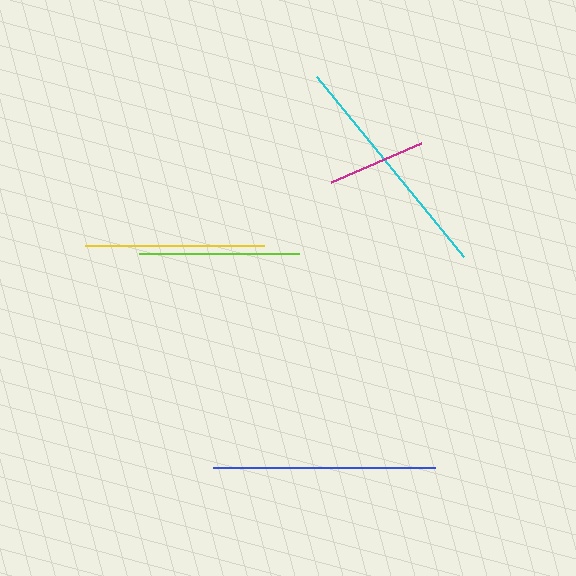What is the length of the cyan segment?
The cyan segment is approximately 232 pixels long.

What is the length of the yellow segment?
The yellow segment is approximately 179 pixels long.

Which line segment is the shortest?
The magenta line is the shortest at approximately 98 pixels.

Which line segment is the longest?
The cyan line is the longest at approximately 232 pixels.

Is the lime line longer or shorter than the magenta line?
The lime line is longer than the magenta line.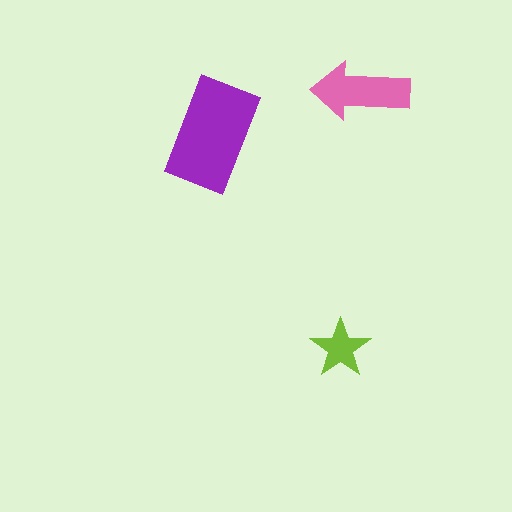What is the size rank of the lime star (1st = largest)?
3rd.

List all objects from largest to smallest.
The purple rectangle, the pink arrow, the lime star.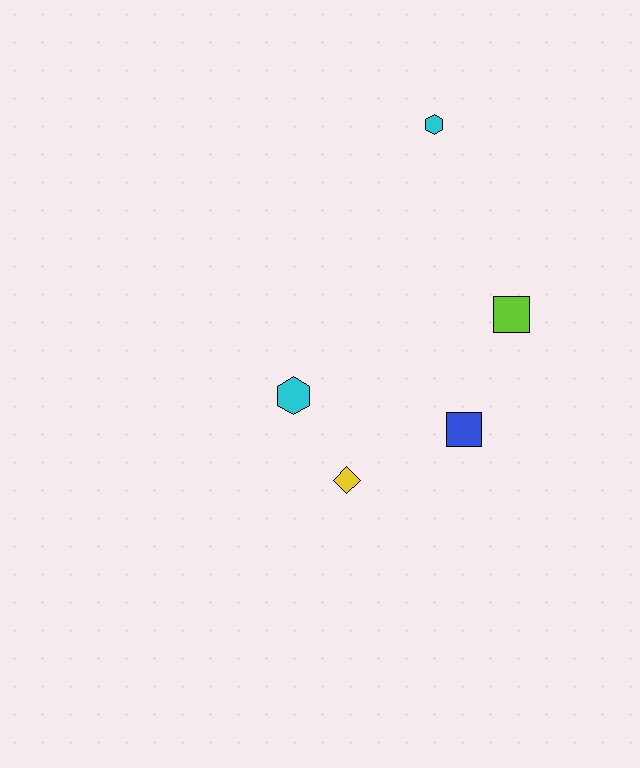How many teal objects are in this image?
There are no teal objects.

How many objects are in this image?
There are 5 objects.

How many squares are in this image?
There are 2 squares.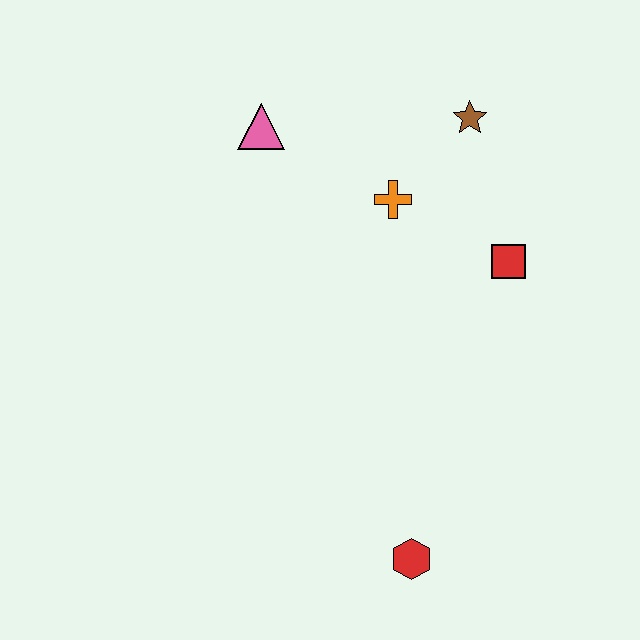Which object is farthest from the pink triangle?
The red hexagon is farthest from the pink triangle.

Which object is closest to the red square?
The orange cross is closest to the red square.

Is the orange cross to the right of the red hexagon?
No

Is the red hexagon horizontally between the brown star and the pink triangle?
Yes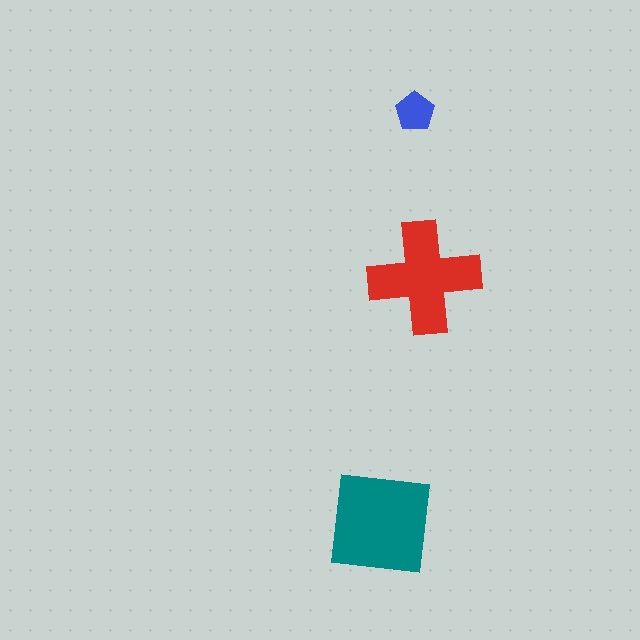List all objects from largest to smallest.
The teal square, the red cross, the blue pentagon.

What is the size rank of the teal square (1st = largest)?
1st.